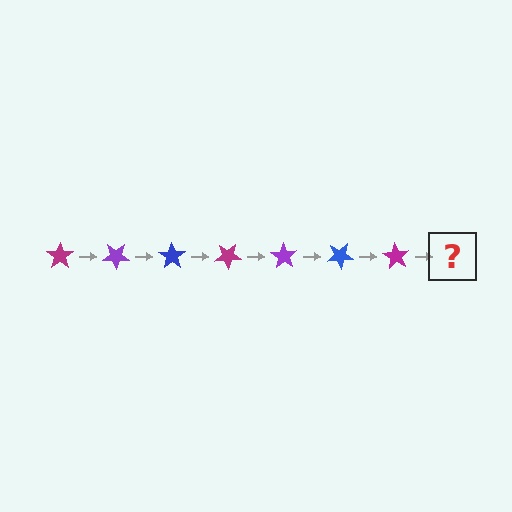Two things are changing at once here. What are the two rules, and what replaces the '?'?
The two rules are that it rotates 35 degrees each step and the color cycles through magenta, purple, and blue. The '?' should be a purple star, rotated 245 degrees from the start.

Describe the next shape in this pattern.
It should be a purple star, rotated 245 degrees from the start.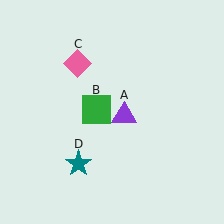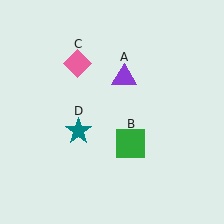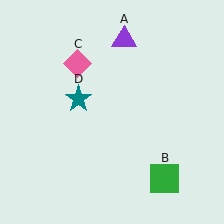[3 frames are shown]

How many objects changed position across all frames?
3 objects changed position: purple triangle (object A), green square (object B), teal star (object D).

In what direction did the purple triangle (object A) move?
The purple triangle (object A) moved up.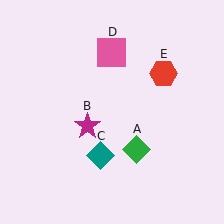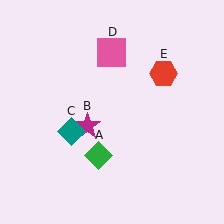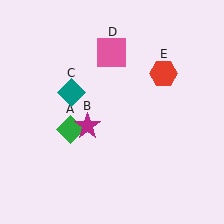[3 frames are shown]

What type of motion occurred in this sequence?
The green diamond (object A), teal diamond (object C) rotated clockwise around the center of the scene.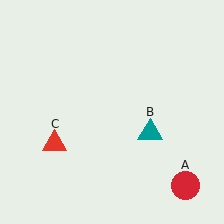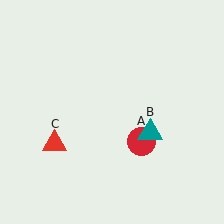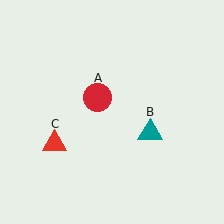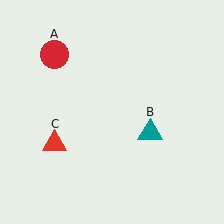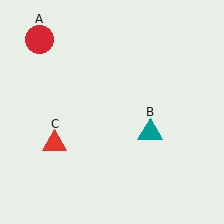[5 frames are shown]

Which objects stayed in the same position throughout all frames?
Teal triangle (object B) and red triangle (object C) remained stationary.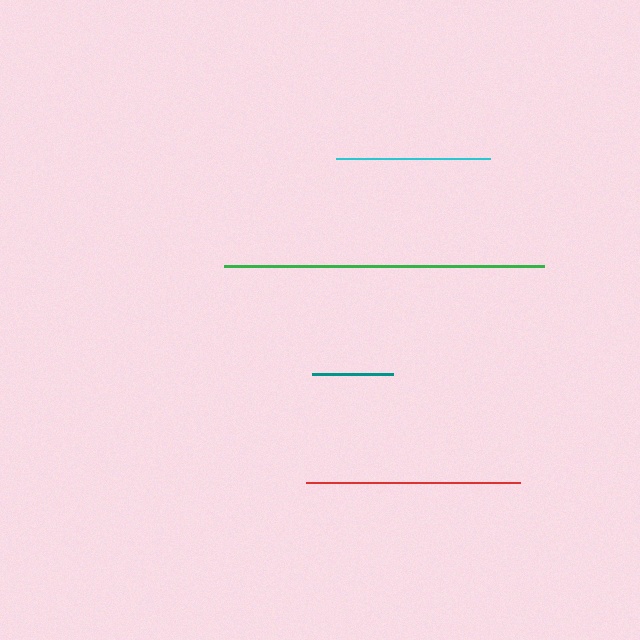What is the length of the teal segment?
The teal segment is approximately 81 pixels long.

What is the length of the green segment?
The green segment is approximately 320 pixels long.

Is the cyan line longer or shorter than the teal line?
The cyan line is longer than the teal line.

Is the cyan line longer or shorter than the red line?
The red line is longer than the cyan line.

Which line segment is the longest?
The green line is the longest at approximately 320 pixels.